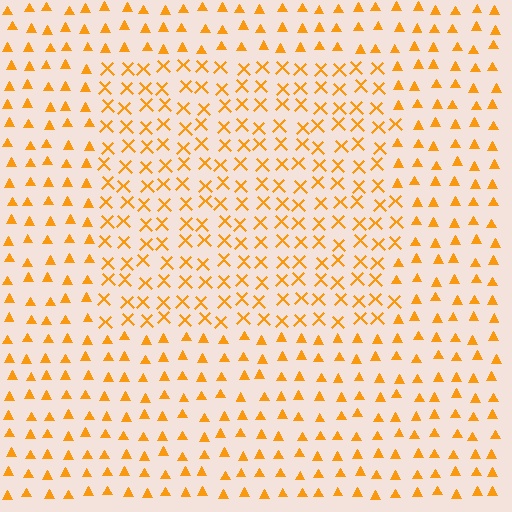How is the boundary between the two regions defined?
The boundary is defined by a change in element shape: X marks inside vs. triangles outside. All elements share the same color and spacing.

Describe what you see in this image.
The image is filled with small orange elements arranged in a uniform grid. A rectangle-shaped region contains X marks, while the surrounding area contains triangles. The boundary is defined purely by the change in element shape.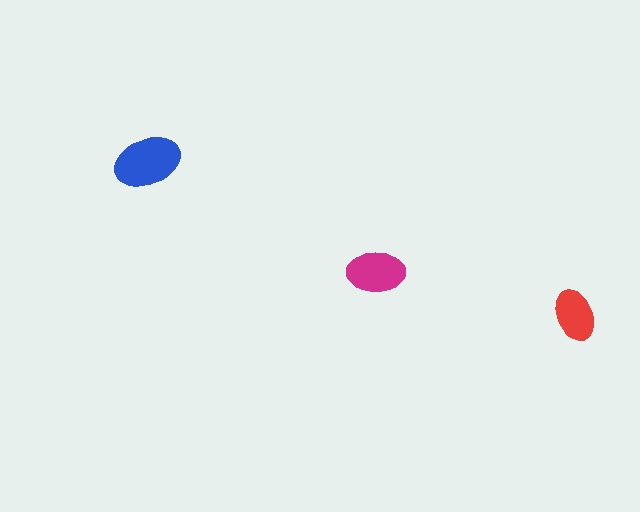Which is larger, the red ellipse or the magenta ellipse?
The magenta one.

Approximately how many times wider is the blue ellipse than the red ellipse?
About 1.5 times wider.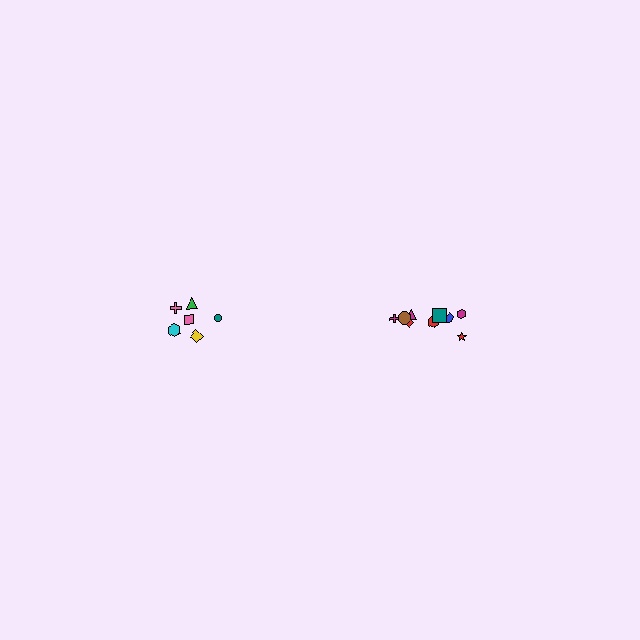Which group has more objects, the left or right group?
The right group.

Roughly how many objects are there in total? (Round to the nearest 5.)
Roughly 15 objects in total.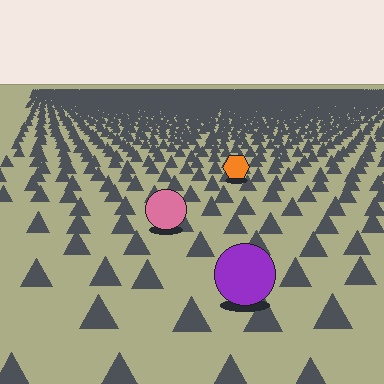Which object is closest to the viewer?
The purple circle is closest. The texture marks near it are larger and more spread out.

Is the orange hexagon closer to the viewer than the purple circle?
No. The purple circle is closer — you can tell from the texture gradient: the ground texture is coarser near it.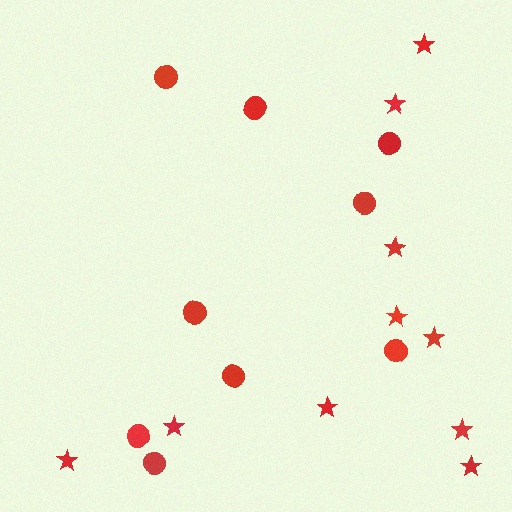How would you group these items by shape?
There are 2 groups: one group of stars (10) and one group of circles (9).